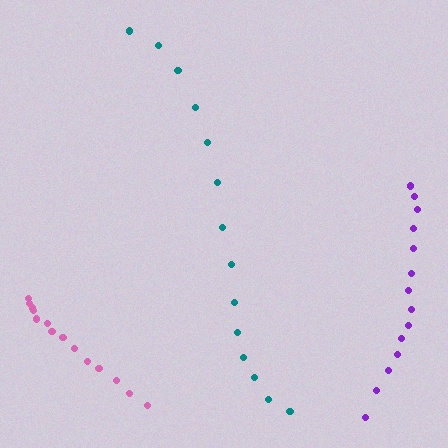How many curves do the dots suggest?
There are 3 distinct paths.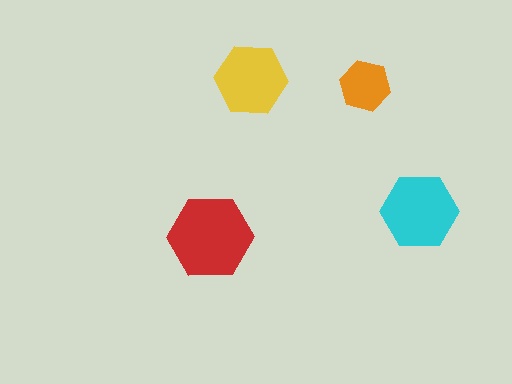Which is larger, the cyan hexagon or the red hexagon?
The red one.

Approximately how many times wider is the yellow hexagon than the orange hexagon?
About 1.5 times wider.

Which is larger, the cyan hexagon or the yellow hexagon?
The cyan one.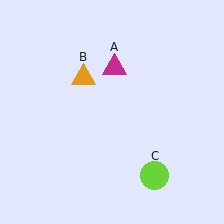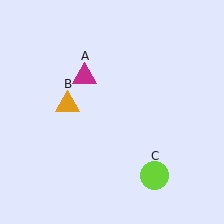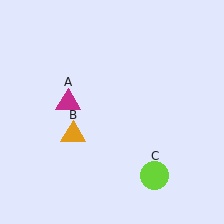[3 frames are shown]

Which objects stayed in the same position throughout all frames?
Lime circle (object C) remained stationary.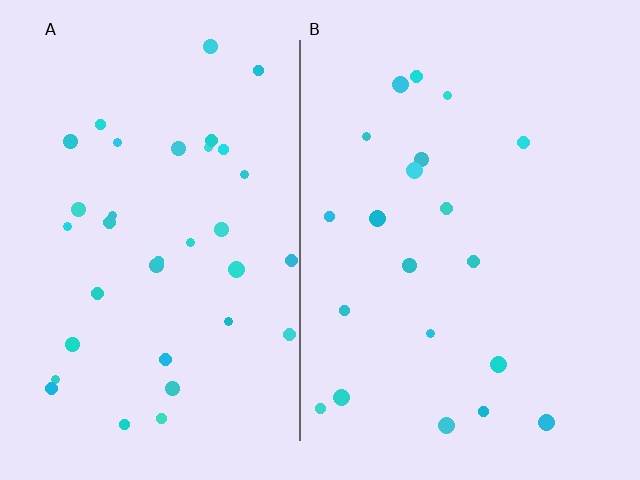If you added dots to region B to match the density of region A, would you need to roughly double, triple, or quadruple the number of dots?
Approximately double.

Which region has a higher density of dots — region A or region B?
A (the left).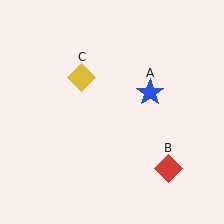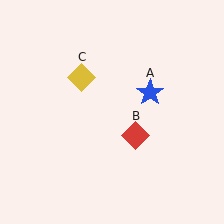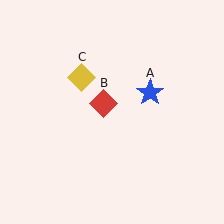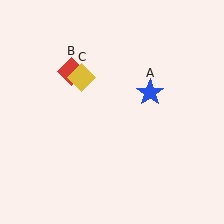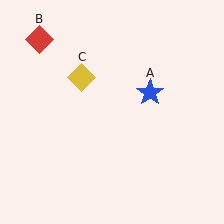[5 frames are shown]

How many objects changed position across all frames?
1 object changed position: red diamond (object B).